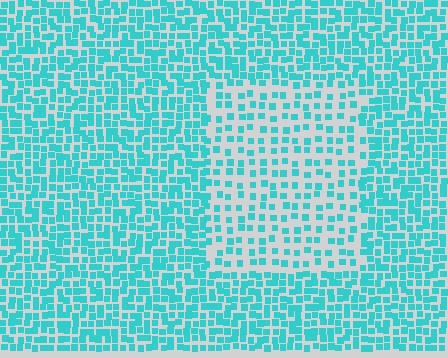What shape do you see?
I see a rectangle.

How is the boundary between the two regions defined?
The boundary is defined by a change in element density (approximately 2.0x ratio). All elements are the same color, size, and shape.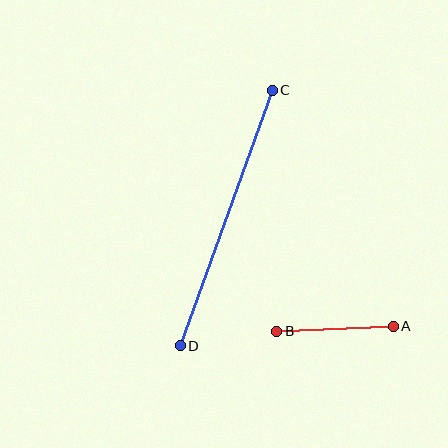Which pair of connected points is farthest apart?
Points C and D are farthest apart.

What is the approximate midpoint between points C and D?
The midpoint is at approximately (226, 218) pixels.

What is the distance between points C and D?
The distance is approximately 272 pixels.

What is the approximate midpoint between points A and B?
The midpoint is at approximately (335, 329) pixels.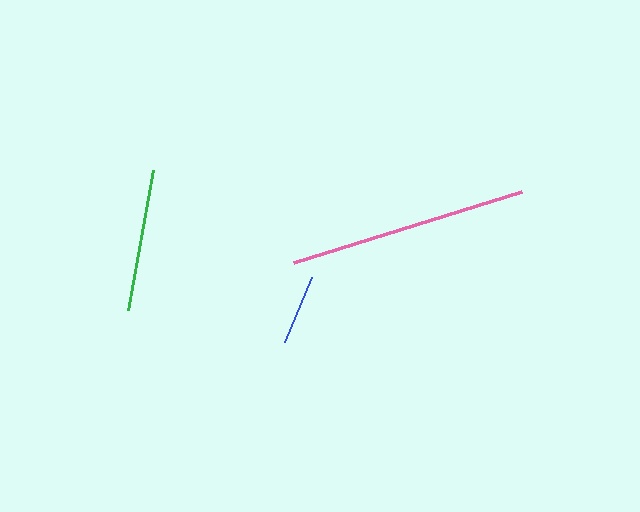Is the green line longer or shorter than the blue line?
The green line is longer than the blue line.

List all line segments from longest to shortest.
From longest to shortest: pink, green, blue.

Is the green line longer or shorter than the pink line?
The pink line is longer than the green line.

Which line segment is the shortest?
The blue line is the shortest at approximately 71 pixels.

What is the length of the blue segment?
The blue segment is approximately 71 pixels long.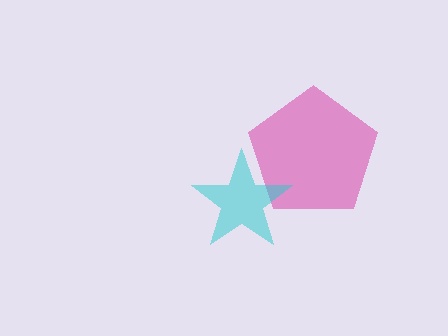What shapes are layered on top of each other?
The layered shapes are: a magenta pentagon, a cyan star.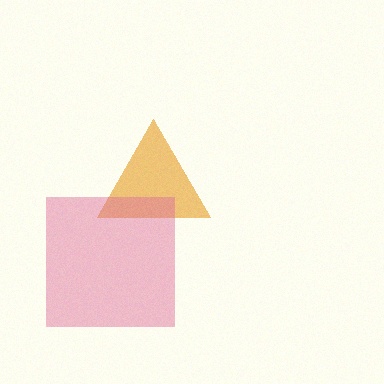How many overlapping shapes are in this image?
There are 2 overlapping shapes in the image.